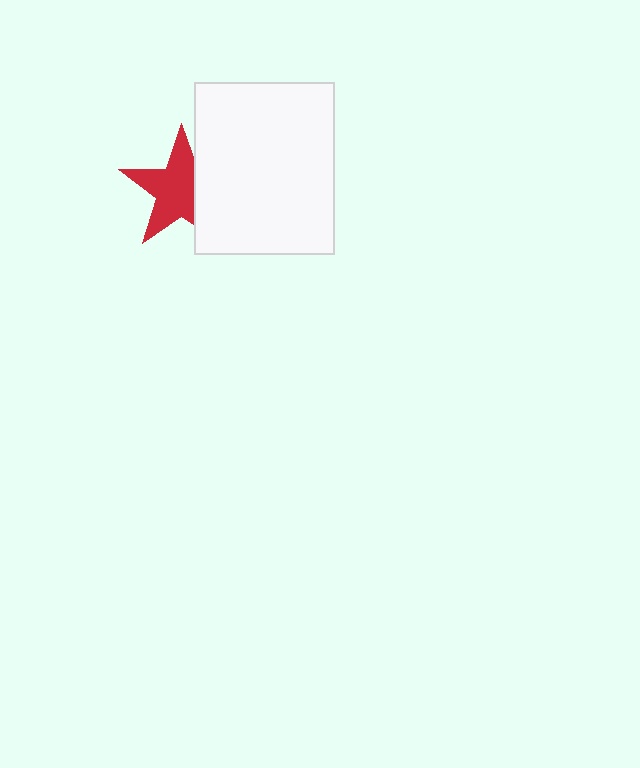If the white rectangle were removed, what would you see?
You would see the complete red star.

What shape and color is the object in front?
The object in front is a white rectangle.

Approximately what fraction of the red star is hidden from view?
Roughly 32% of the red star is hidden behind the white rectangle.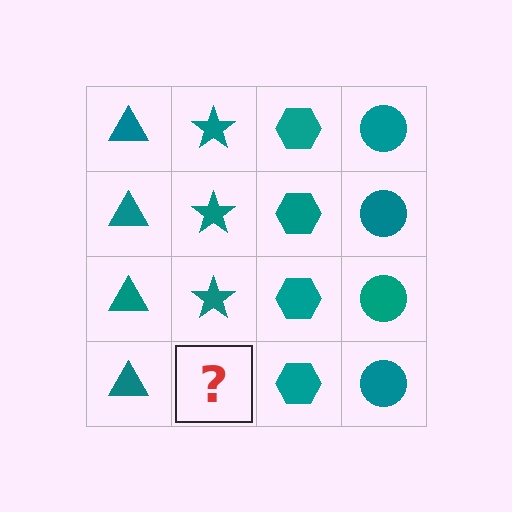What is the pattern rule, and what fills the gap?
The rule is that each column has a consistent shape. The gap should be filled with a teal star.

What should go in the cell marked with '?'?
The missing cell should contain a teal star.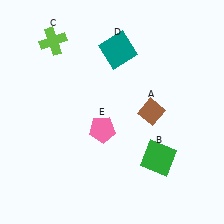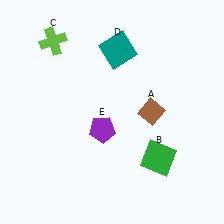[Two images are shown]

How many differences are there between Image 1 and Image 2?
There is 1 difference between the two images.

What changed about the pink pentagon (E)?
In Image 1, E is pink. In Image 2, it changed to purple.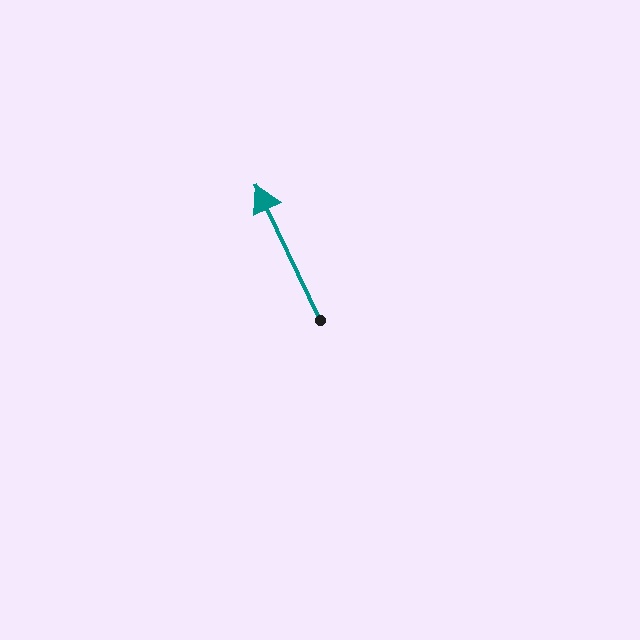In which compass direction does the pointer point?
Northwest.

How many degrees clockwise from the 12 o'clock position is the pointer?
Approximately 335 degrees.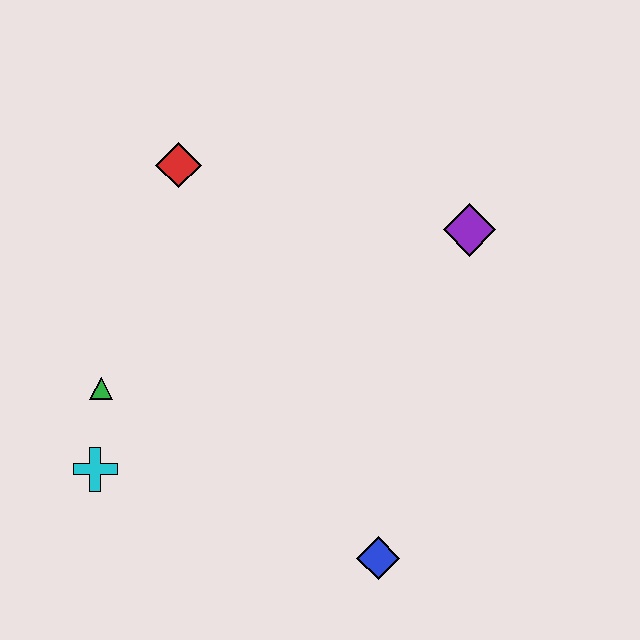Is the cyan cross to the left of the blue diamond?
Yes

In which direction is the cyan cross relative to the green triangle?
The cyan cross is below the green triangle.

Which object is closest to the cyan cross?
The green triangle is closest to the cyan cross.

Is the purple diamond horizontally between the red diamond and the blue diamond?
No